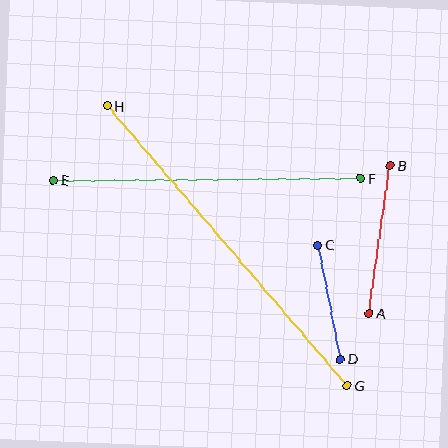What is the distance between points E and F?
The distance is approximately 307 pixels.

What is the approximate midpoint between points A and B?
The midpoint is at approximately (380, 240) pixels.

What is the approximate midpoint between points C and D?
The midpoint is at approximately (329, 302) pixels.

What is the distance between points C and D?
The distance is approximately 116 pixels.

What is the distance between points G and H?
The distance is approximately 369 pixels.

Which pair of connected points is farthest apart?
Points G and H are farthest apart.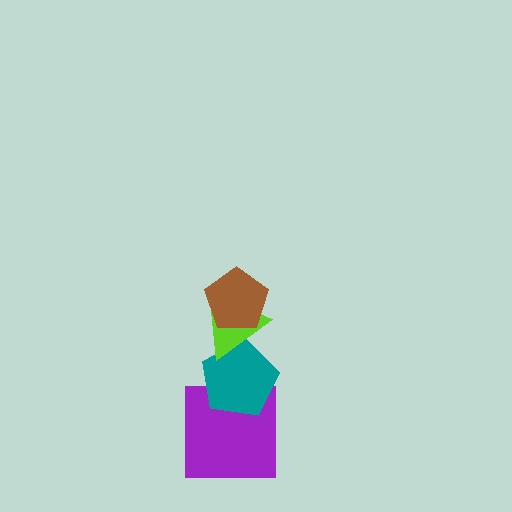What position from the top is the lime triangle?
The lime triangle is 2nd from the top.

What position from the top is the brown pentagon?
The brown pentagon is 1st from the top.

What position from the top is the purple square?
The purple square is 4th from the top.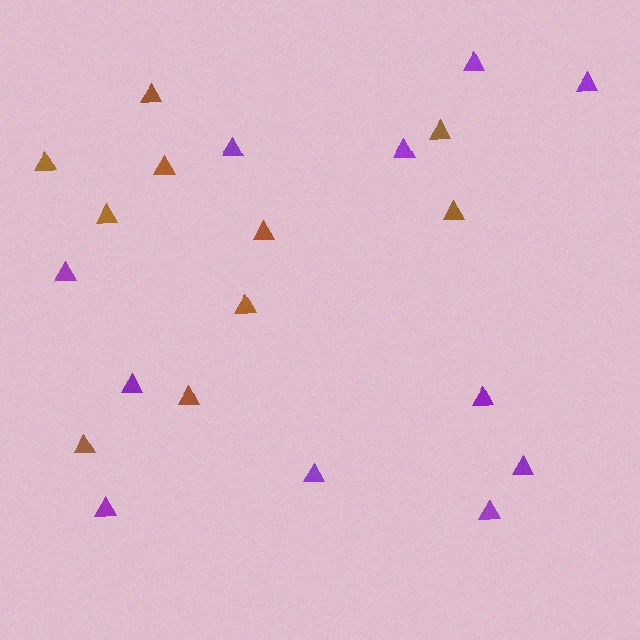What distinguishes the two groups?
There are 2 groups: one group of brown triangles (10) and one group of purple triangles (11).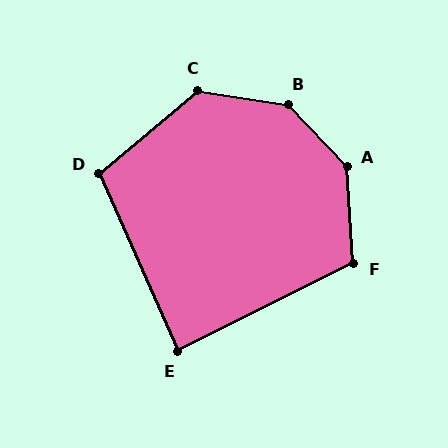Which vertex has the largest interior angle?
B, at approximately 142 degrees.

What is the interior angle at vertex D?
Approximately 106 degrees (obtuse).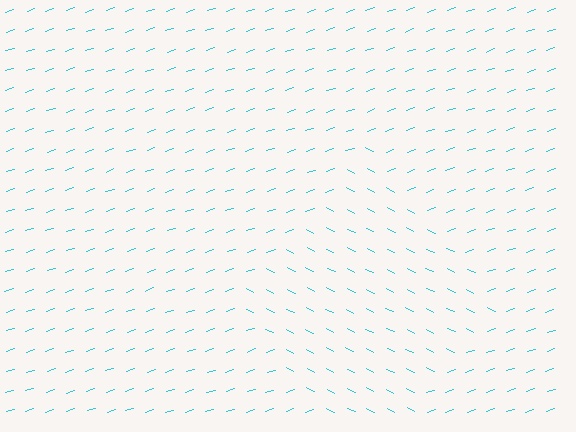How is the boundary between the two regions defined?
The boundary is defined purely by a change in line orientation (approximately 45 degrees difference). All lines are the same color and thickness.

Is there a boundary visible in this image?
Yes, there is a texture boundary formed by a change in line orientation.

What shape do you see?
I see a diamond.